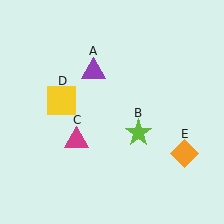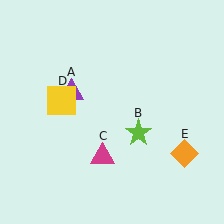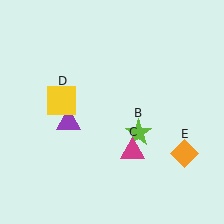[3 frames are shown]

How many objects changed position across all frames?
2 objects changed position: purple triangle (object A), magenta triangle (object C).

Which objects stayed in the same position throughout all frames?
Lime star (object B) and yellow square (object D) and orange diamond (object E) remained stationary.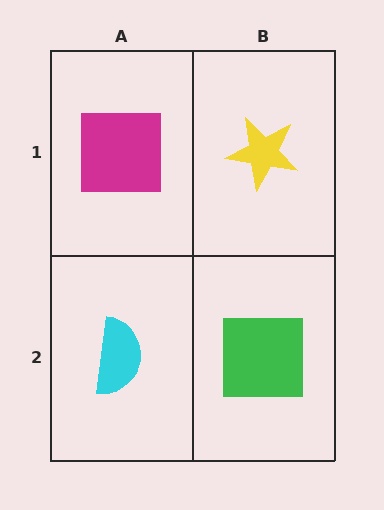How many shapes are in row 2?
2 shapes.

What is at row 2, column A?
A cyan semicircle.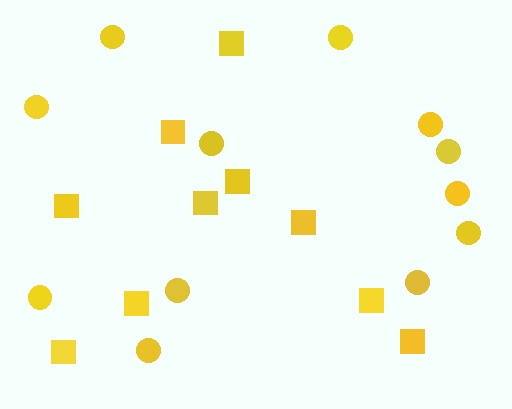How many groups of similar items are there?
There are 2 groups: one group of squares (10) and one group of circles (12).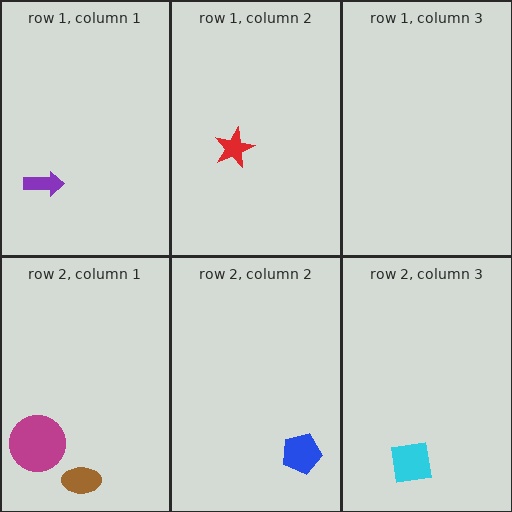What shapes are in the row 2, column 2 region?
The blue pentagon.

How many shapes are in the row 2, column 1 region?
2.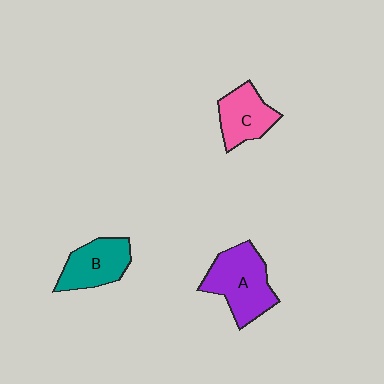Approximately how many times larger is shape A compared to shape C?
Approximately 1.5 times.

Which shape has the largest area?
Shape A (purple).